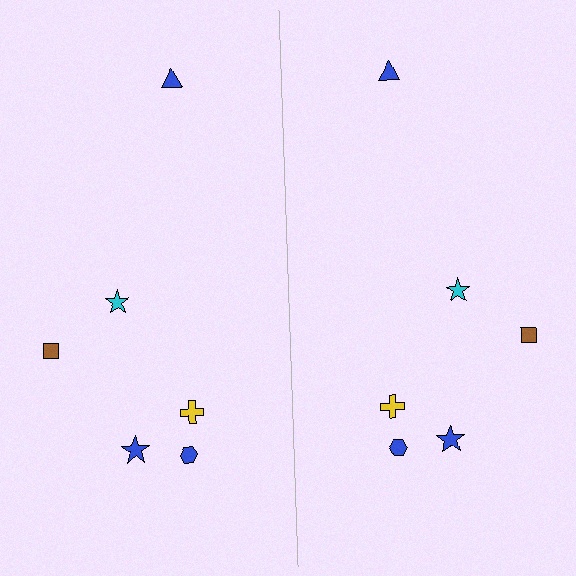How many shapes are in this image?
There are 12 shapes in this image.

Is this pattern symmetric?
Yes, this pattern has bilateral (reflection) symmetry.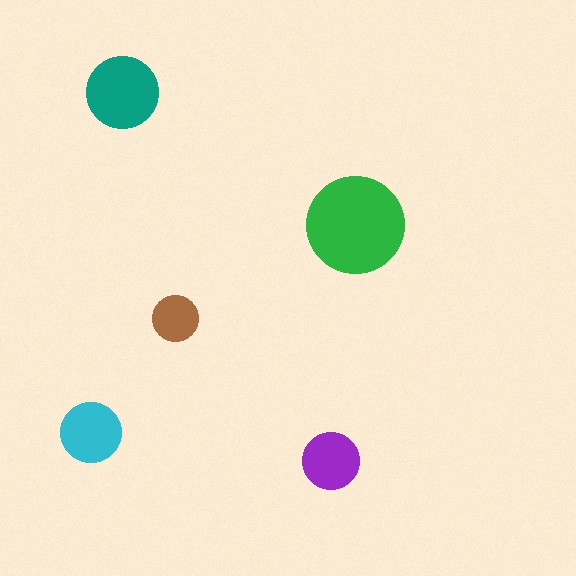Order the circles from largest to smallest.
the green one, the teal one, the cyan one, the purple one, the brown one.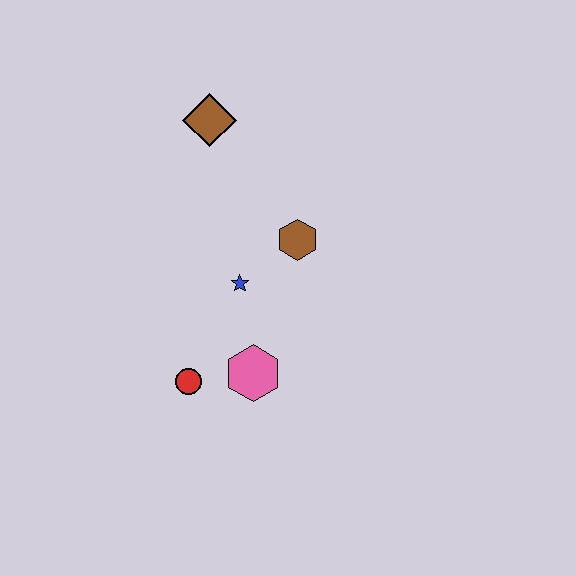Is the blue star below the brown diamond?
Yes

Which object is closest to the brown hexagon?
The blue star is closest to the brown hexagon.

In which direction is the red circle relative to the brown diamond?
The red circle is below the brown diamond.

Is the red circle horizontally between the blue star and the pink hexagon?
No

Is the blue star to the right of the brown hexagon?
No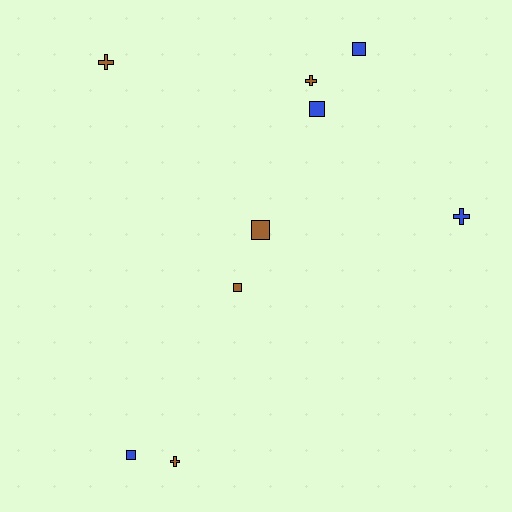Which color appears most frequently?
Brown, with 5 objects.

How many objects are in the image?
There are 9 objects.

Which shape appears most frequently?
Square, with 5 objects.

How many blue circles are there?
There are no blue circles.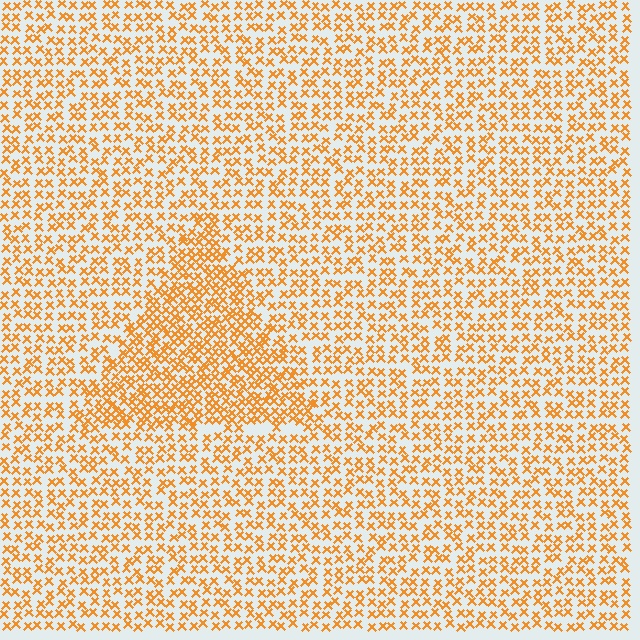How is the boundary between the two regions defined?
The boundary is defined by a change in element density (approximately 1.7x ratio). All elements are the same color, size, and shape.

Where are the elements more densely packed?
The elements are more densely packed inside the triangle boundary.